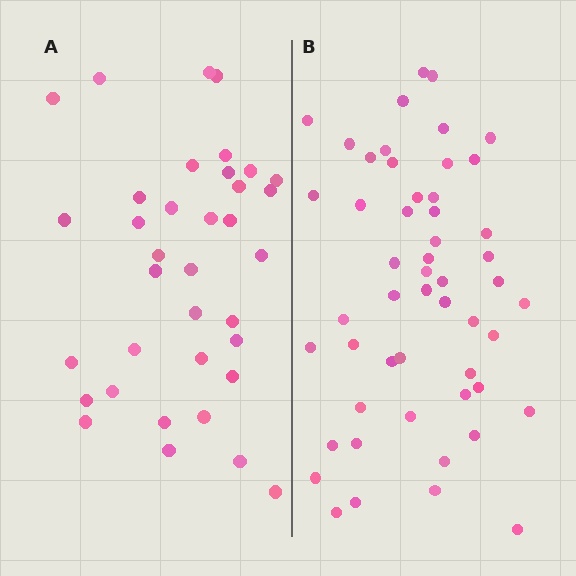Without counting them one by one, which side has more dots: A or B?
Region B (the right region) has more dots.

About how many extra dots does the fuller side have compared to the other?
Region B has approximately 15 more dots than region A.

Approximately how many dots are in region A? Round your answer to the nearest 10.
About 40 dots. (The exact count is 36, which rounds to 40.)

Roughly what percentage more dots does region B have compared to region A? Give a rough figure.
About 45% more.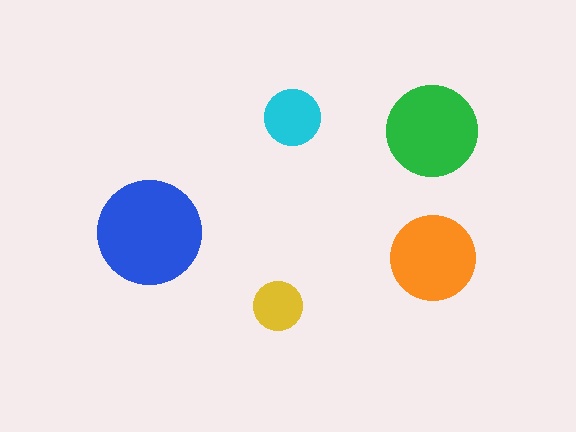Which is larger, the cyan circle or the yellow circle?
The cyan one.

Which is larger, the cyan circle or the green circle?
The green one.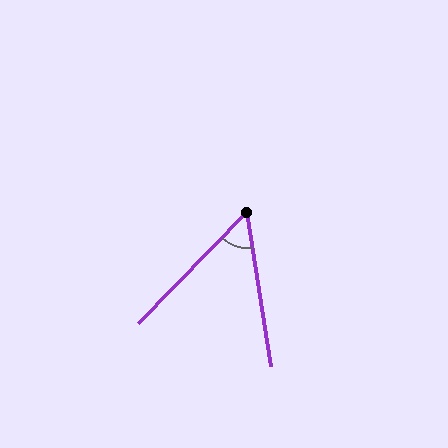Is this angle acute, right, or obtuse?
It is acute.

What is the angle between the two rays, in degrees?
Approximately 53 degrees.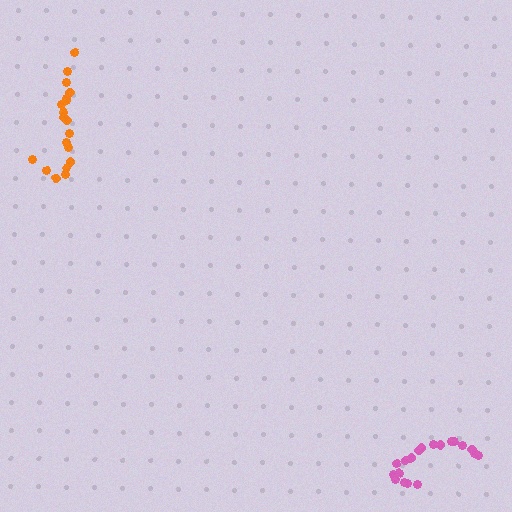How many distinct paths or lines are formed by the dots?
There are 2 distinct paths.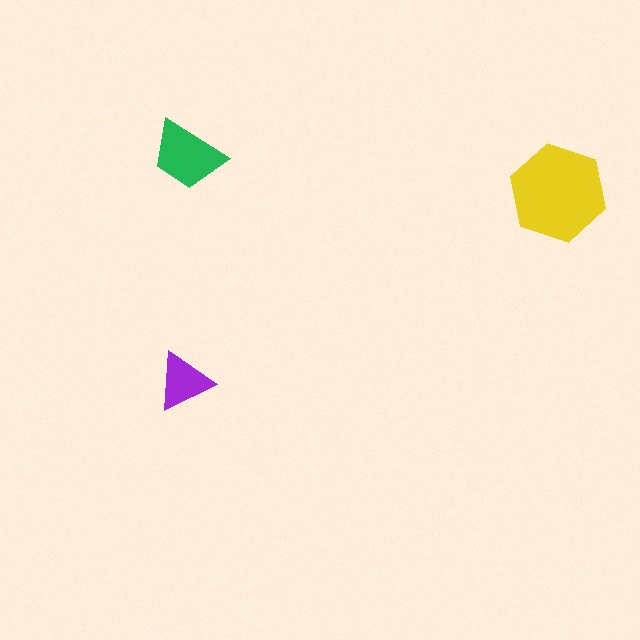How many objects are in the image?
There are 3 objects in the image.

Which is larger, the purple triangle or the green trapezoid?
The green trapezoid.